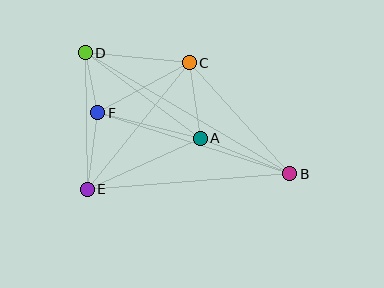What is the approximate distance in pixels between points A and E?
The distance between A and E is approximately 124 pixels.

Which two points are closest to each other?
Points D and F are closest to each other.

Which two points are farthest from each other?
Points B and D are farthest from each other.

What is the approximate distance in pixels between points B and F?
The distance between B and F is approximately 202 pixels.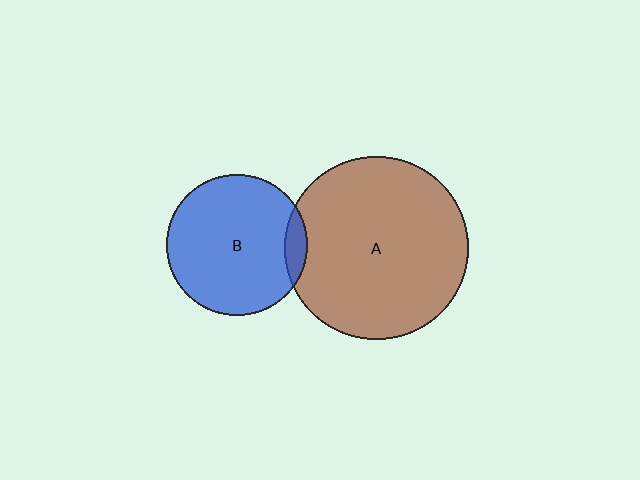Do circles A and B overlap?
Yes.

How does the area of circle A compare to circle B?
Approximately 1.7 times.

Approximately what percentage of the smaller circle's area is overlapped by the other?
Approximately 10%.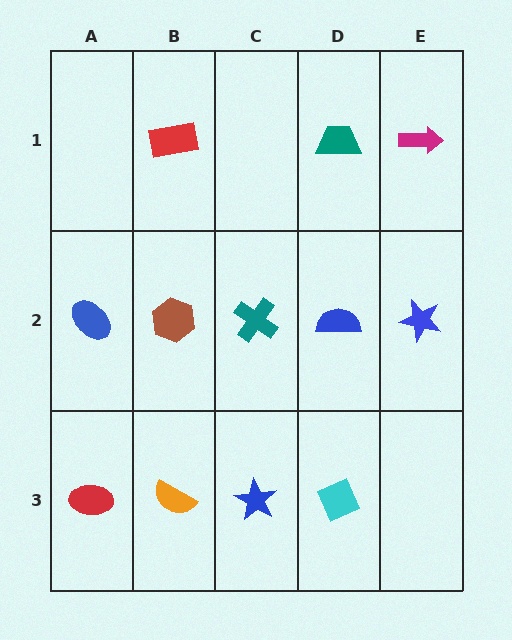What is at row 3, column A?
A red ellipse.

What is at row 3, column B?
An orange semicircle.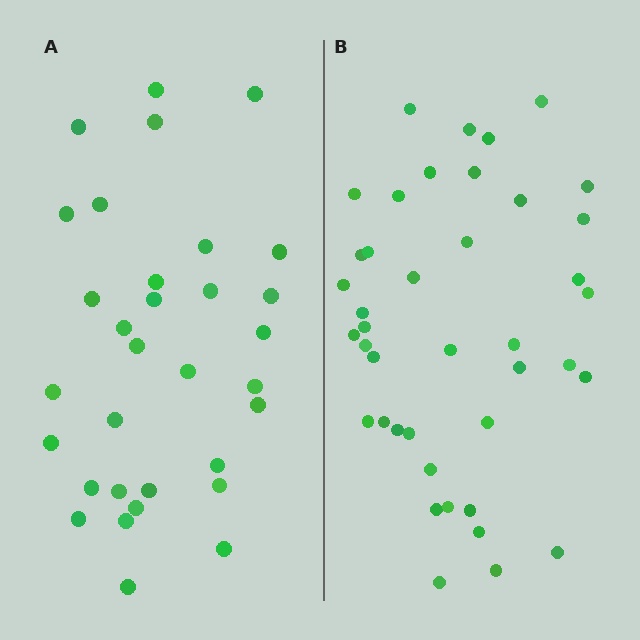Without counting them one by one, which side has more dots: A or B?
Region B (the right region) has more dots.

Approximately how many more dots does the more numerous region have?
Region B has roughly 8 or so more dots than region A.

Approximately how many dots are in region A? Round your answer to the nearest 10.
About 30 dots. (The exact count is 32, which rounds to 30.)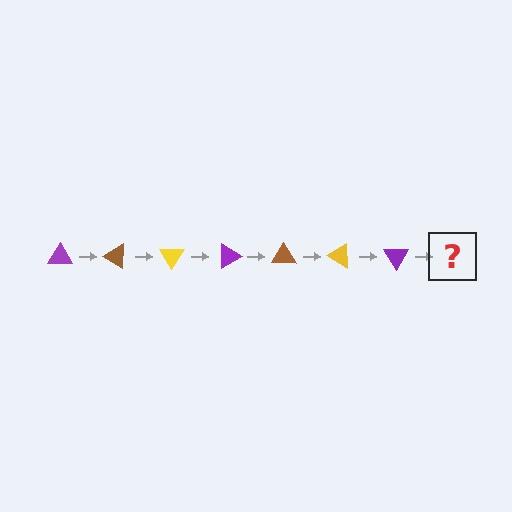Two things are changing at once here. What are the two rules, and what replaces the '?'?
The two rules are that it rotates 30 degrees each step and the color cycles through purple, brown, and yellow. The '?' should be a brown triangle, rotated 210 degrees from the start.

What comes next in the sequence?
The next element should be a brown triangle, rotated 210 degrees from the start.